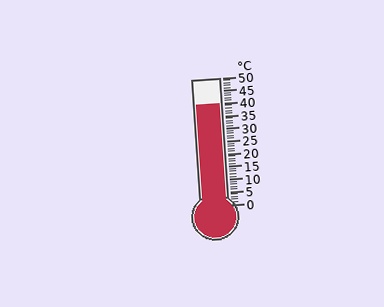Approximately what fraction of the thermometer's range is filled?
The thermometer is filled to approximately 80% of its range.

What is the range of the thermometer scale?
The thermometer scale ranges from 0°C to 50°C.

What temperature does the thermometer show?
The thermometer shows approximately 40°C.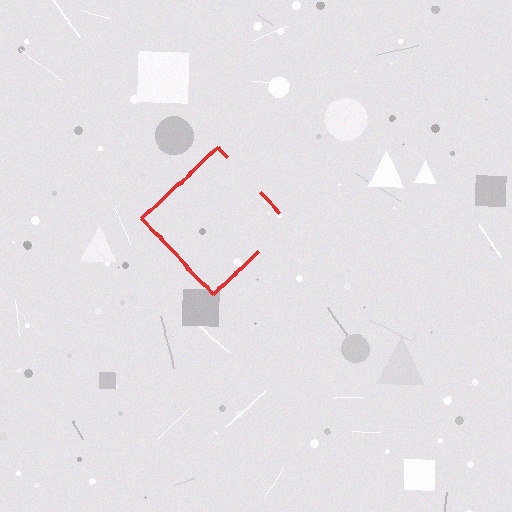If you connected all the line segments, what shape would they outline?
They would outline a diamond.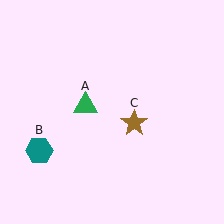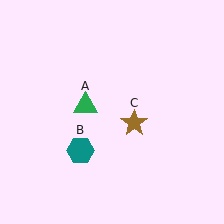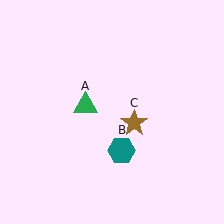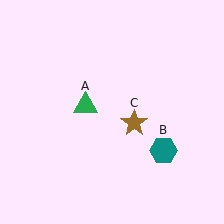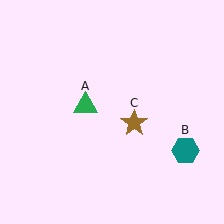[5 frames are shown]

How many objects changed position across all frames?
1 object changed position: teal hexagon (object B).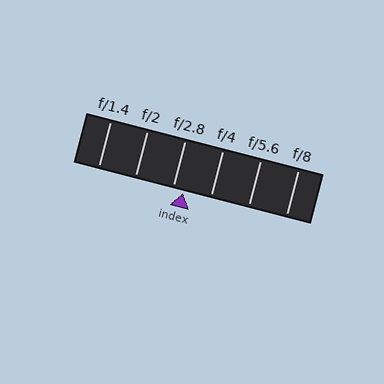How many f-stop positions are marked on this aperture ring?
There are 6 f-stop positions marked.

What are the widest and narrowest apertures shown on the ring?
The widest aperture shown is f/1.4 and the narrowest is f/8.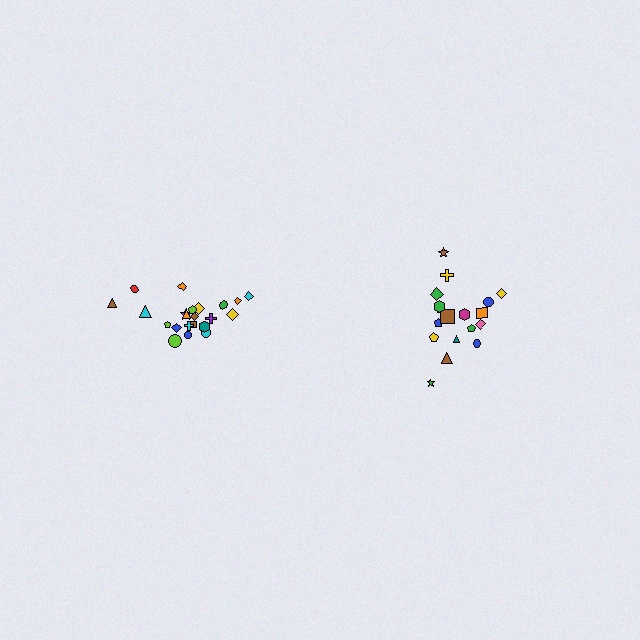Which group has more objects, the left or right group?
The left group.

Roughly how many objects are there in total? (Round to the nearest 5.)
Roughly 40 objects in total.